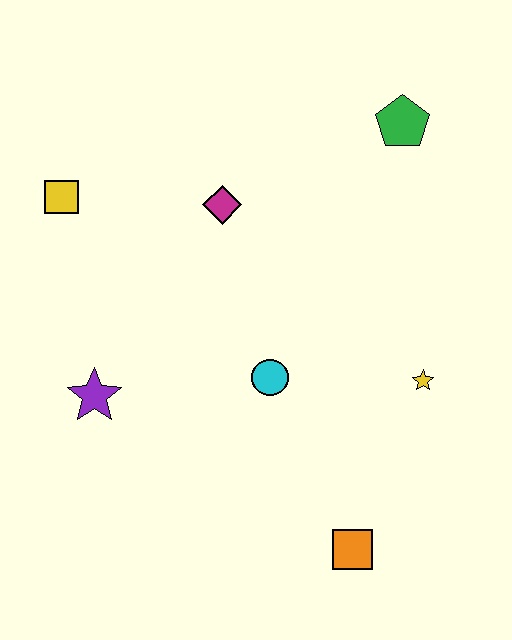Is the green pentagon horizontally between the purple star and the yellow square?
No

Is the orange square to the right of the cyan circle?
Yes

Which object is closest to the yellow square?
The magenta diamond is closest to the yellow square.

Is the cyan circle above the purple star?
Yes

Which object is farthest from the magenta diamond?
The orange square is farthest from the magenta diamond.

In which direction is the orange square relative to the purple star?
The orange square is to the right of the purple star.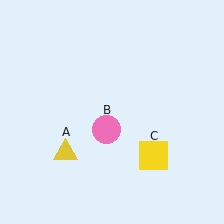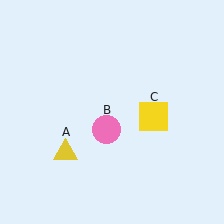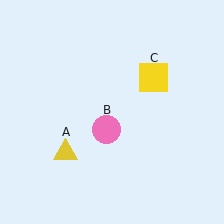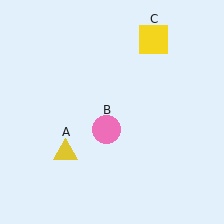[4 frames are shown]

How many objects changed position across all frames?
1 object changed position: yellow square (object C).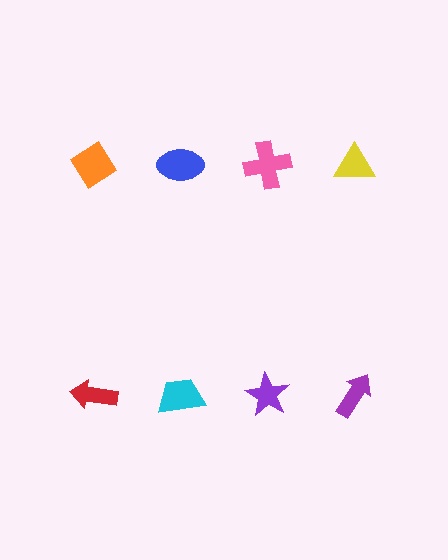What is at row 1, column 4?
A yellow triangle.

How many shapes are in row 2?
4 shapes.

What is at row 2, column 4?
A purple arrow.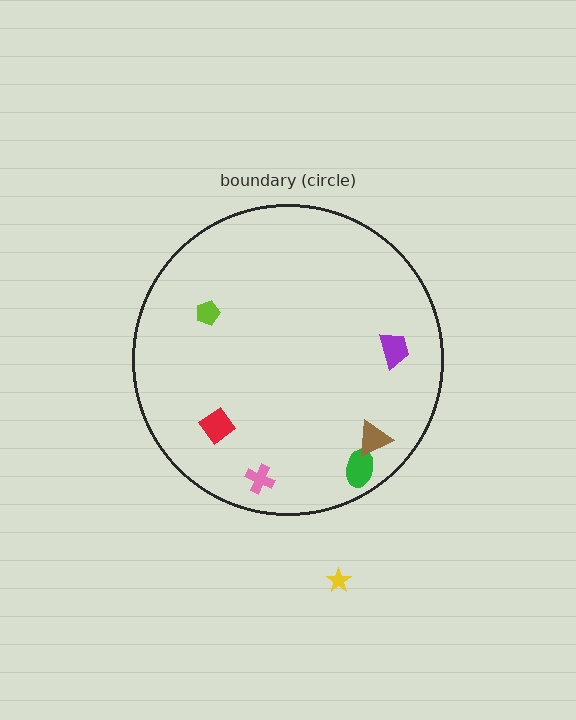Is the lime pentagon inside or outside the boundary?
Inside.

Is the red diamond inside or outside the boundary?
Inside.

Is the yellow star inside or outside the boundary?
Outside.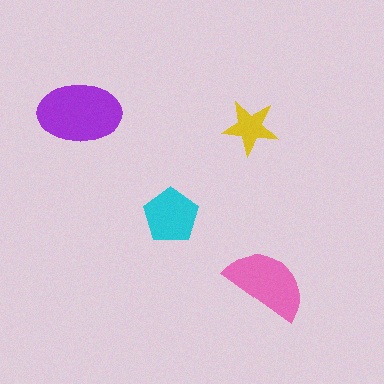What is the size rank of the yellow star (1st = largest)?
4th.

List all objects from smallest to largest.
The yellow star, the cyan pentagon, the pink semicircle, the purple ellipse.